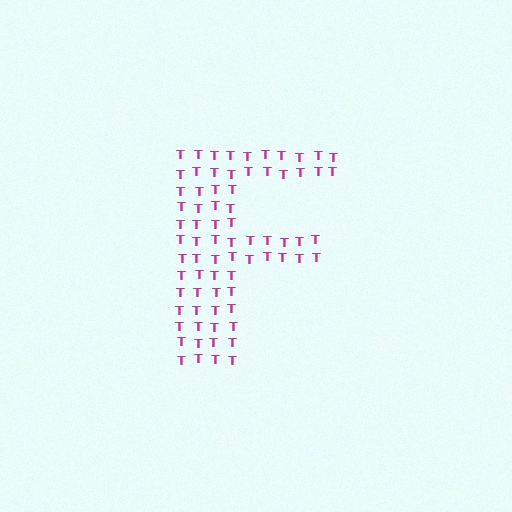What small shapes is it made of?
It is made of small letter T's.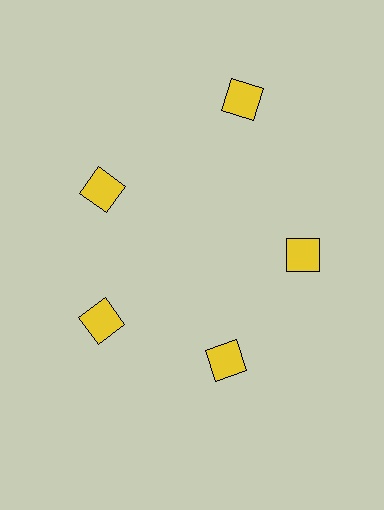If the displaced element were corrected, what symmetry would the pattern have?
It would have 5-fold rotational symmetry — the pattern would map onto itself every 72 degrees.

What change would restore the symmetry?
The symmetry would be restored by moving it inward, back onto the ring so that all 5 diamonds sit at equal angles and equal distance from the center.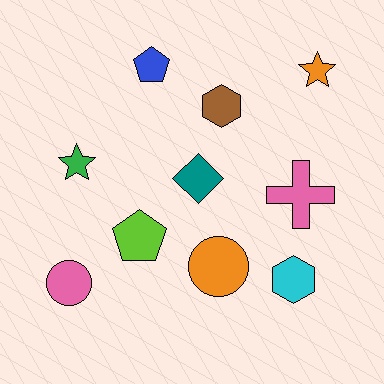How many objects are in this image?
There are 10 objects.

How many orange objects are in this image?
There are 2 orange objects.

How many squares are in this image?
There are no squares.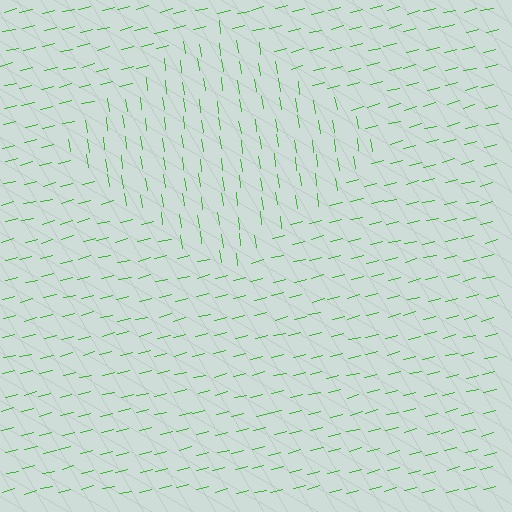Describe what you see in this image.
The image is filled with small green line segments. A diamond region in the image has lines oriented differently from the surrounding lines, creating a visible texture boundary.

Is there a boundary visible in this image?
Yes, there is a texture boundary formed by a change in line orientation.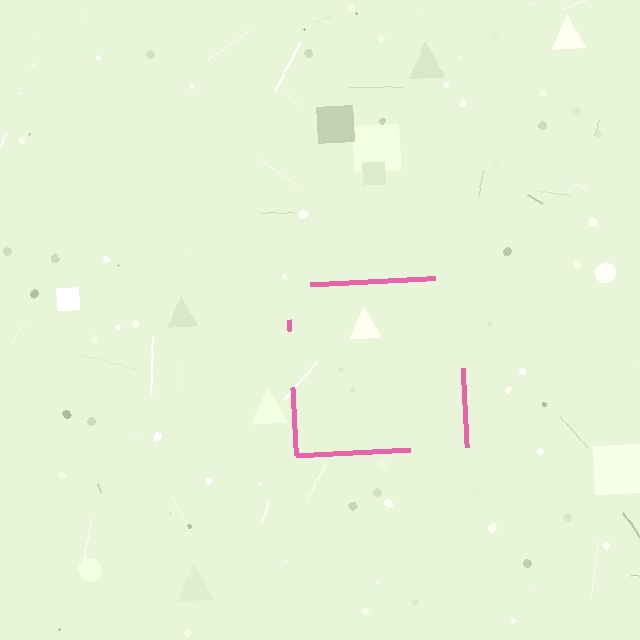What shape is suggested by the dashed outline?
The dashed outline suggests a square.